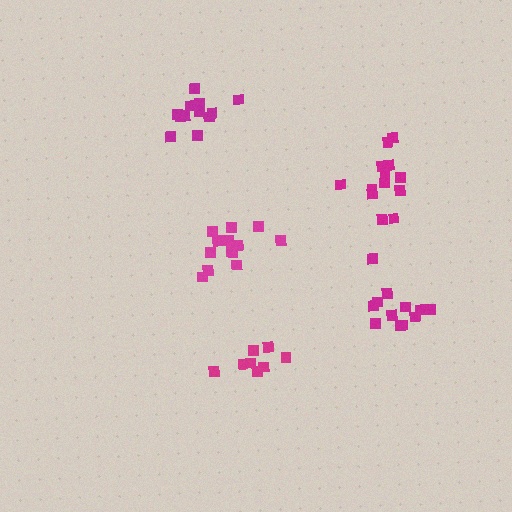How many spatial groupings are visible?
There are 5 spatial groupings.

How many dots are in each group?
Group 1: 8 dots, Group 2: 13 dots, Group 3: 13 dots, Group 4: 12 dots, Group 5: 12 dots (58 total).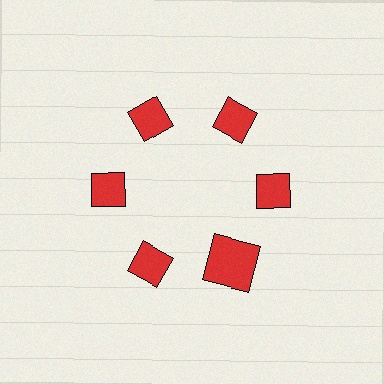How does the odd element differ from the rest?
It has a different shape: square instead of diamond.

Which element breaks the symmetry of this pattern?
The red square at roughly the 5 o'clock position breaks the symmetry. All other shapes are red diamonds.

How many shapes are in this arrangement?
There are 6 shapes arranged in a ring pattern.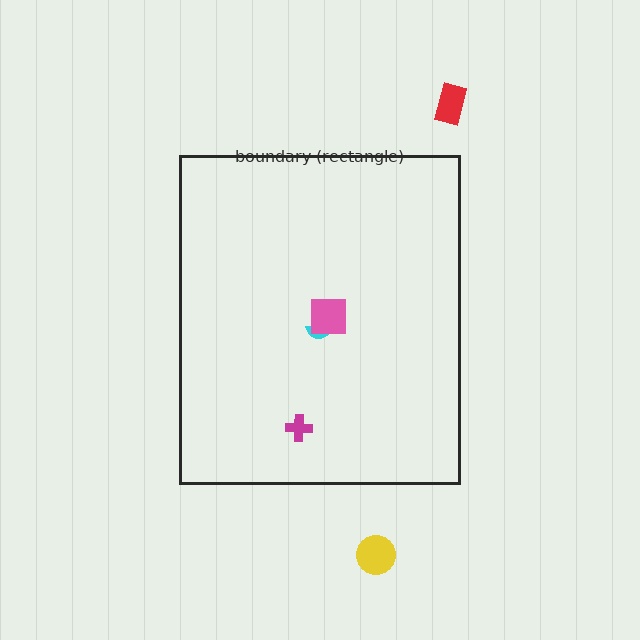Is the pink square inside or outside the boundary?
Inside.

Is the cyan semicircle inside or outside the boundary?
Inside.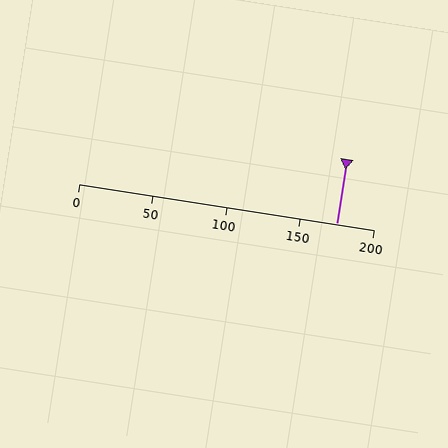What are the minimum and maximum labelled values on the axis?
The axis runs from 0 to 200.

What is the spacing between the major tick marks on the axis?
The major ticks are spaced 50 apart.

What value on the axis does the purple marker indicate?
The marker indicates approximately 175.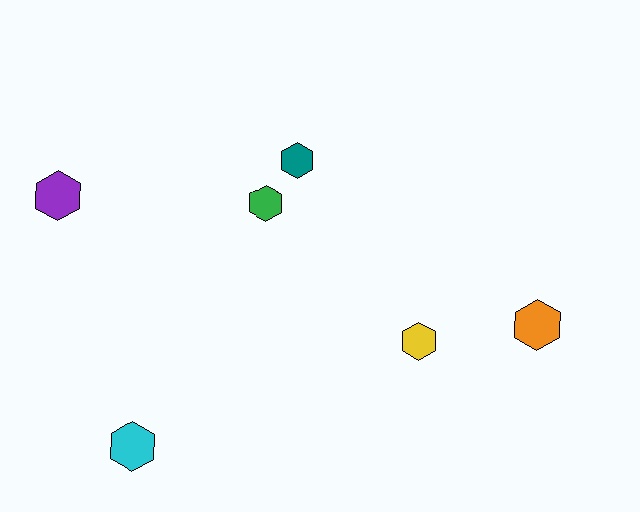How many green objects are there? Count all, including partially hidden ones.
There is 1 green object.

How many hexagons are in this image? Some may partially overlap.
There are 6 hexagons.